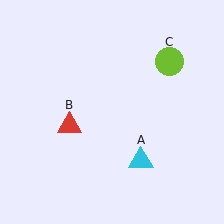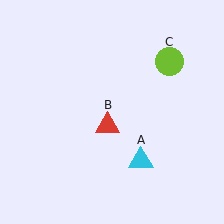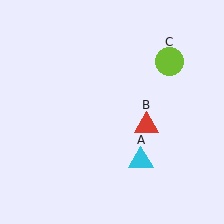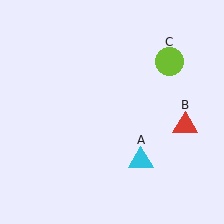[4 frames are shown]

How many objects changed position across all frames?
1 object changed position: red triangle (object B).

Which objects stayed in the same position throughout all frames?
Cyan triangle (object A) and lime circle (object C) remained stationary.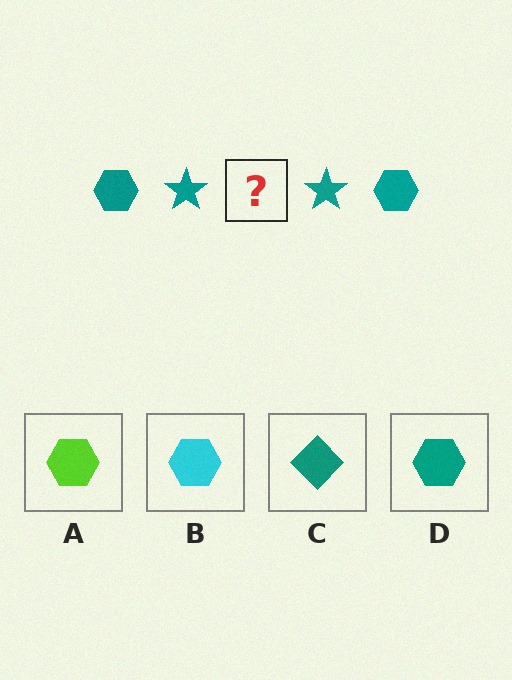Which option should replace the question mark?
Option D.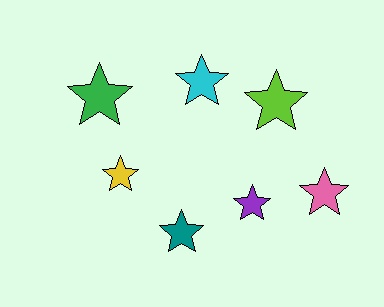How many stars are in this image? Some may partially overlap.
There are 7 stars.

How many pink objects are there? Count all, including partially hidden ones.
There is 1 pink object.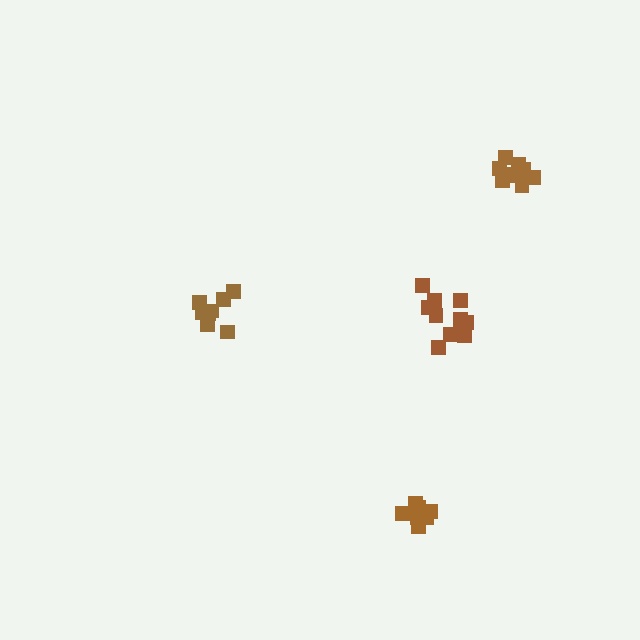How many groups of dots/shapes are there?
There are 4 groups.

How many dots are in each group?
Group 1: 10 dots, Group 2: 12 dots, Group 3: 8 dots, Group 4: 7 dots (37 total).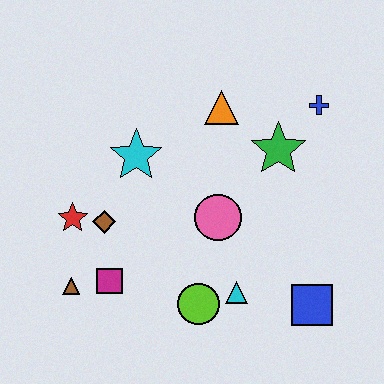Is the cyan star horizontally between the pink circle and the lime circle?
No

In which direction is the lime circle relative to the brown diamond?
The lime circle is to the right of the brown diamond.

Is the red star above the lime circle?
Yes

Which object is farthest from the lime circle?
The blue cross is farthest from the lime circle.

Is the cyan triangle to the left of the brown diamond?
No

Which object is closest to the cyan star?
The brown diamond is closest to the cyan star.